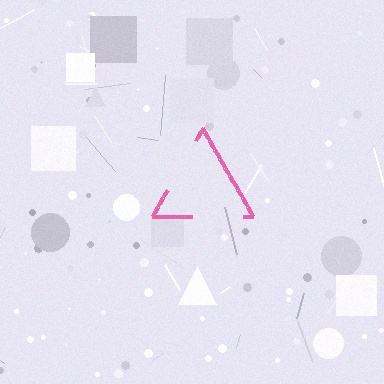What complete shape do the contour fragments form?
The contour fragments form a triangle.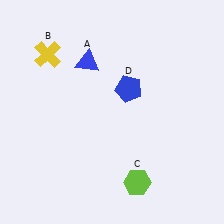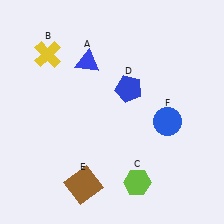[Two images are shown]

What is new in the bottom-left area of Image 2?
A brown square (E) was added in the bottom-left area of Image 2.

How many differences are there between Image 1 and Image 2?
There are 2 differences between the two images.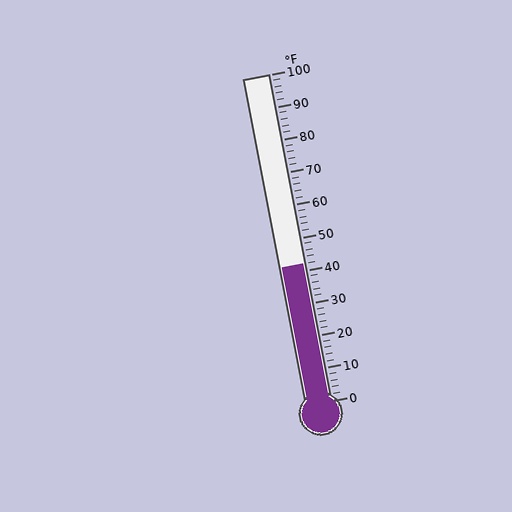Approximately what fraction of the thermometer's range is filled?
The thermometer is filled to approximately 40% of its range.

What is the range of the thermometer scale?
The thermometer scale ranges from 0°F to 100°F.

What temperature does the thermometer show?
The thermometer shows approximately 42°F.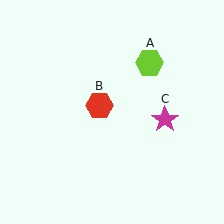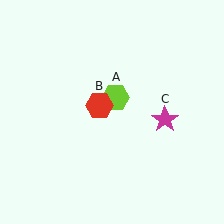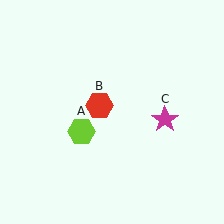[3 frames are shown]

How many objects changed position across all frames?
1 object changed position: lime hexagon (object A).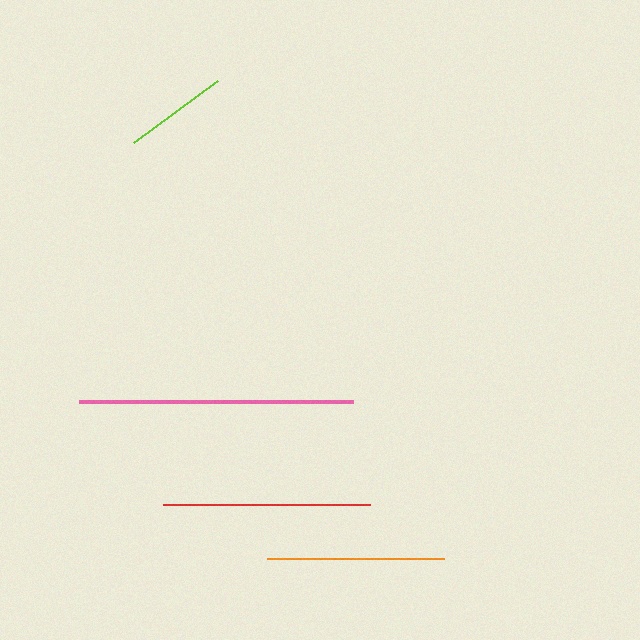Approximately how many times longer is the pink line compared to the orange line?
The pink line is approximately 1.5 times the length of the orange line.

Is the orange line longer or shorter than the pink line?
The pink line is longer than the orange line.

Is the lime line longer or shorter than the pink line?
The pink line is longer than the lime line.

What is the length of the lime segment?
The lime segment is approximately 104 pixels long.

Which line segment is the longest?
The pink line is the longest at approximately 274 pixels.